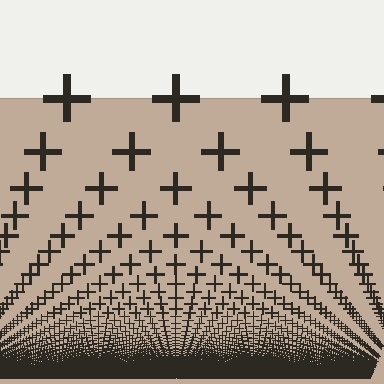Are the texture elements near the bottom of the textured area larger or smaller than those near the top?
Smaller. The gradient is inverted — elements near the bottom are smaller and denser.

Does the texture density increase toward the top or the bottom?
Density increases toward the bottom.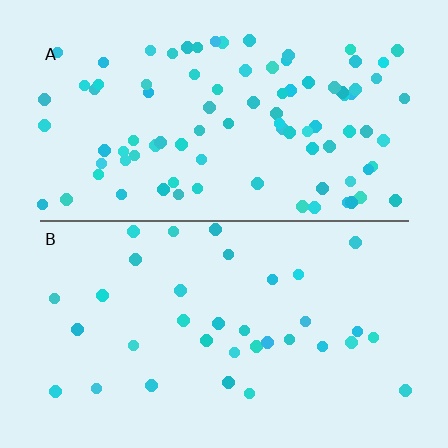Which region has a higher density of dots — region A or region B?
A (the top).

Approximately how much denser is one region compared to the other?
Approximately 2.6× — region A over region B.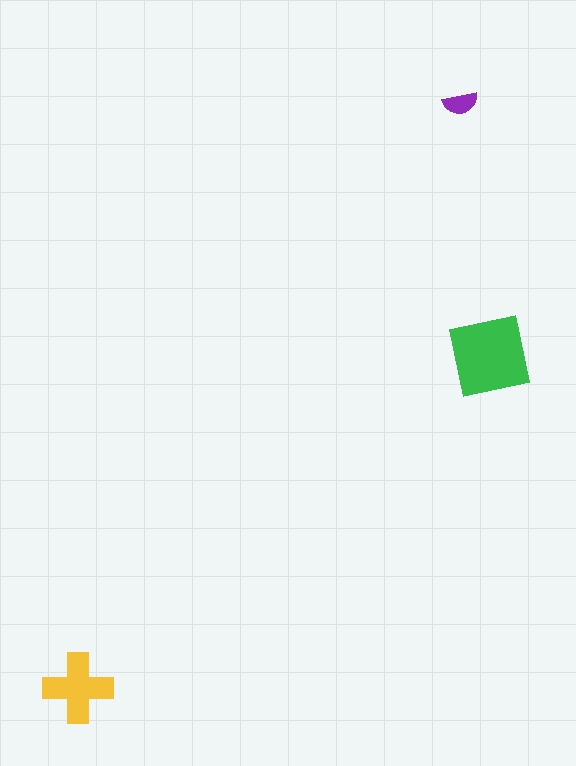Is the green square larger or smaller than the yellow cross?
Larger.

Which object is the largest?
The green square.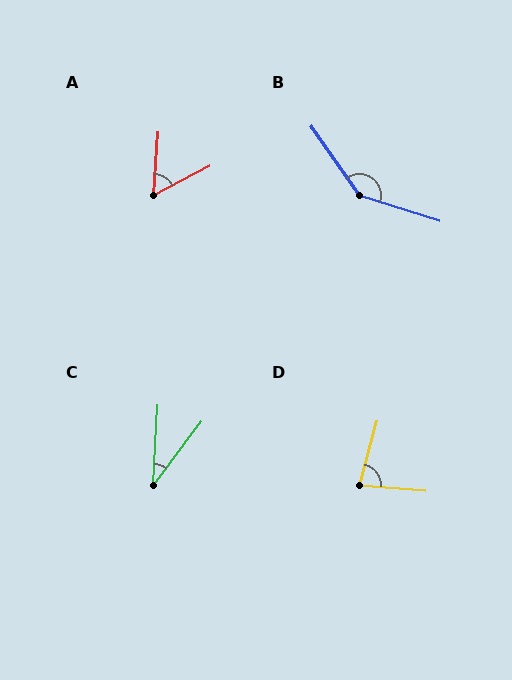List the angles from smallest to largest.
C (34°), A (58°), D (79°), B (143°).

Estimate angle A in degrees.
Approximately 58 degrees.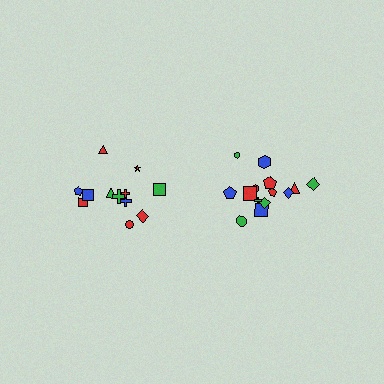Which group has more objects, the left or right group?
The right group.